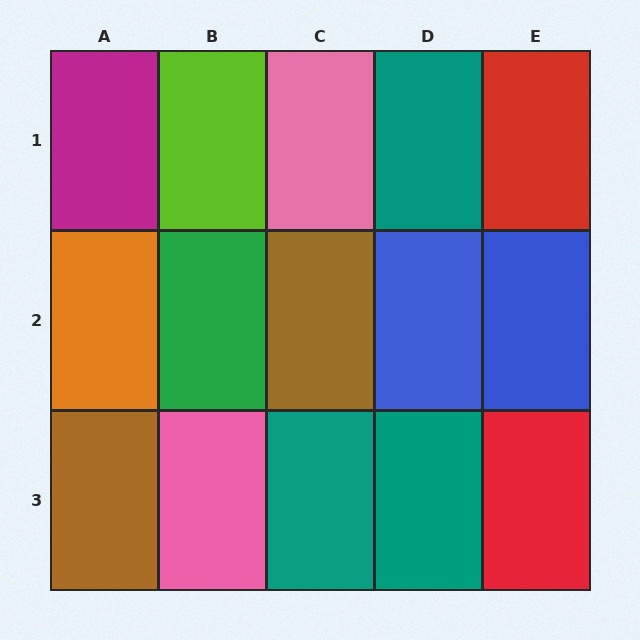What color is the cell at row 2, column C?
Brown.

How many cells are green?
1 cell is green.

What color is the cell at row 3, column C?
Teal.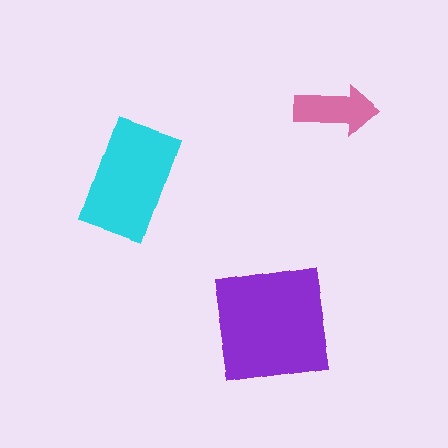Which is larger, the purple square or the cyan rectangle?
The purple square.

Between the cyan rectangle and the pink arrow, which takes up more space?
The cyan rectangle.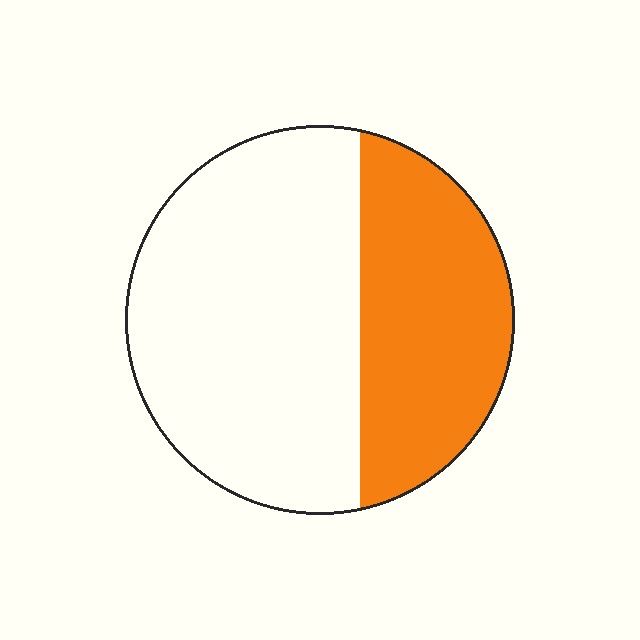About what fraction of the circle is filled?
About three eighths (3/8).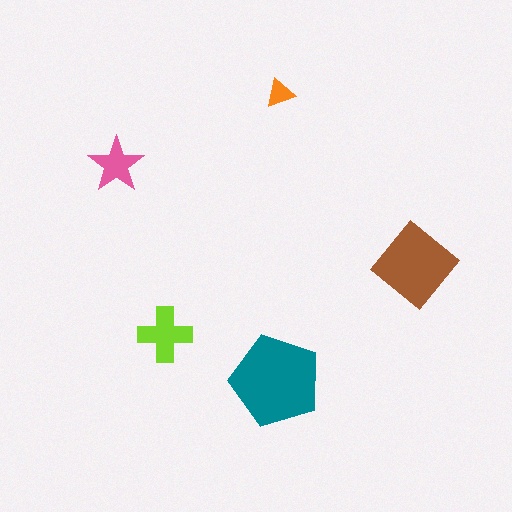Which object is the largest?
The teal pentagon.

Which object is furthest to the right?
The brown diamond is rightmost.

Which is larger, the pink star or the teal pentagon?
The teal pentagon.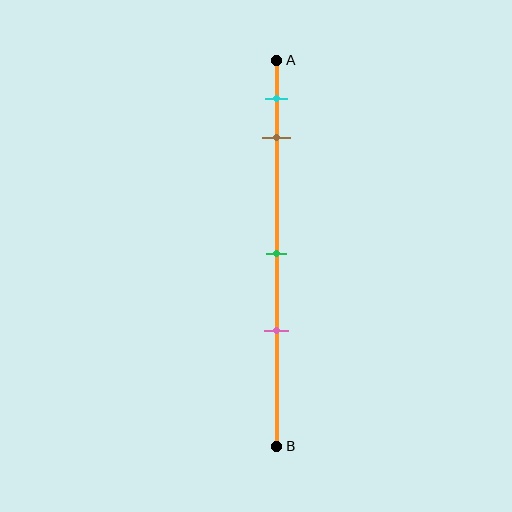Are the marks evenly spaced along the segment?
No, the marks are not evenly spaced.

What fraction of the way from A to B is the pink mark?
The pink mark is approximately 70% (0.7) of the way from A to B.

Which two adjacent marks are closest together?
The cyan and brown marks are the closest adjacent pair.